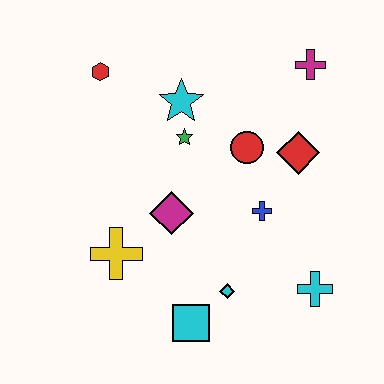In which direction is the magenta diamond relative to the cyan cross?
The magenta diamond is to the left of the cyan cross.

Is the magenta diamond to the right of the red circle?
No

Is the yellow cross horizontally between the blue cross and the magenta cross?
No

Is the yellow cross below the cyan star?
Yes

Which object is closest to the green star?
The cyan star is closest to the green star.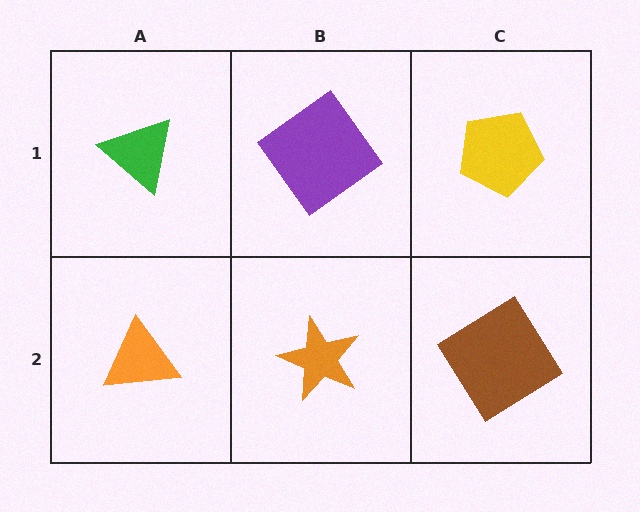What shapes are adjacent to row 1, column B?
An orange star (row 2, column B), a green triangle (row 1, column A), a yellow pentagon (row 1, column C).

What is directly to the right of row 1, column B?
A yellow pentagon.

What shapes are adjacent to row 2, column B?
A purple diamond (row 1, column B), an orange triangle (row 2, column A), a brown diamond (row 2, column C).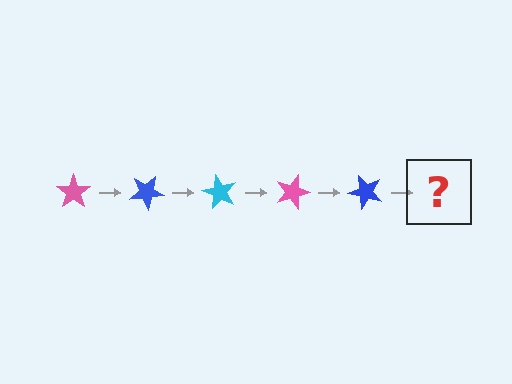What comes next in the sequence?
The next element should be a cyan star, rotated 150 degrees from the start.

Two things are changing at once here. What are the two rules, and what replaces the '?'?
The two rules are that it rotates 30 degrees each step and the color cycles through pink, blue, and cyan. The '?' should be a cyan star, rotated 150 degrees from the start.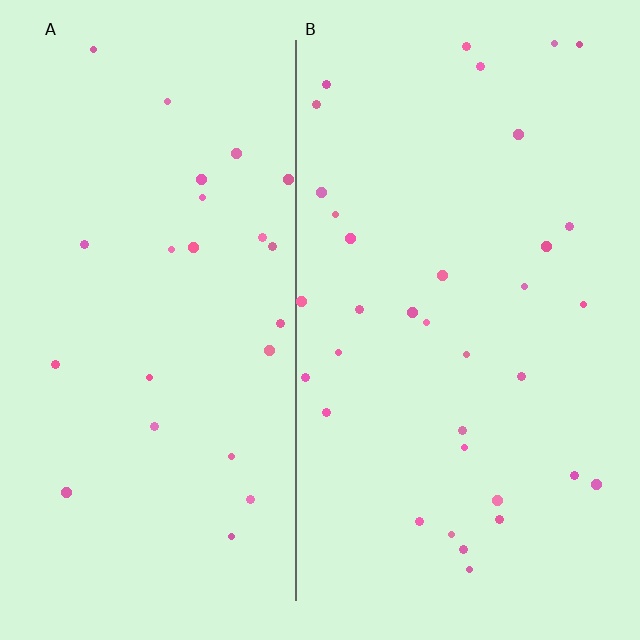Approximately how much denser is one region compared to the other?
Approximately 1.4× — region B over region A.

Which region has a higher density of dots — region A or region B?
B (the right).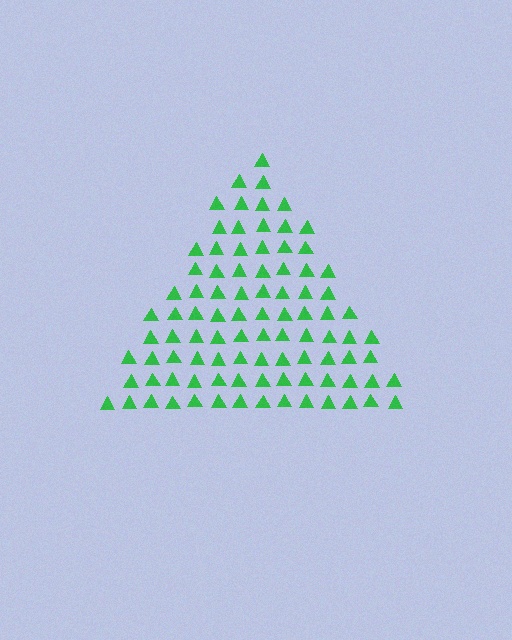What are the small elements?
The small elements are triangles.